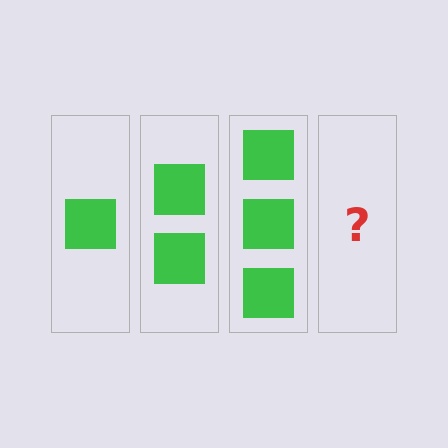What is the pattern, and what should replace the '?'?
The pattern is that each step adds one more square. The '?' should be 4 squares.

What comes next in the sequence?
The next element should be 4 squares.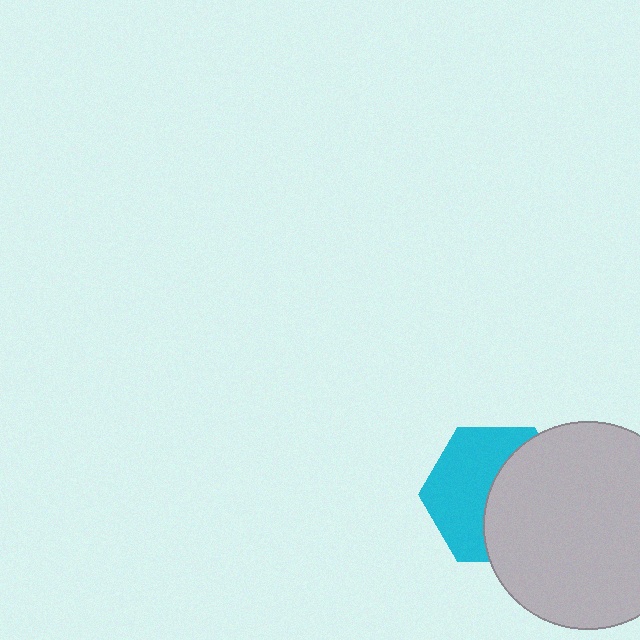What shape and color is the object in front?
The object in front is a light gray circle.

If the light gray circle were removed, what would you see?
You would see the complete cyan hexagon.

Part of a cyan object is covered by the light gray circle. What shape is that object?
It is a hexagon.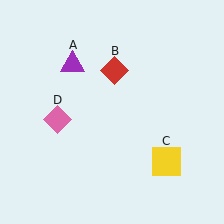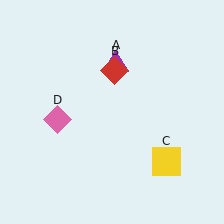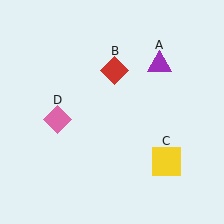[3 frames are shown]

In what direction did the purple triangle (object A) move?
The purple triangle (object A) moved right.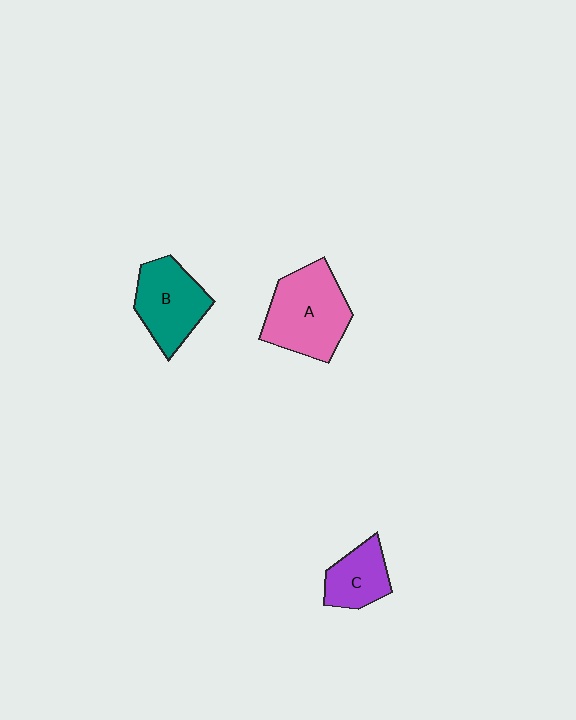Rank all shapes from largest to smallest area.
From largest to smallest: A (pink), B (teal), C (purple).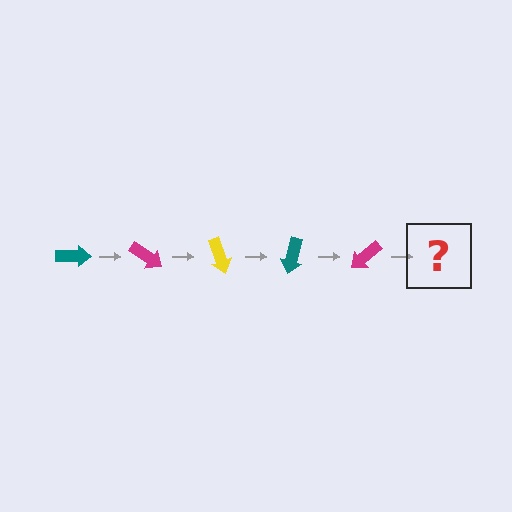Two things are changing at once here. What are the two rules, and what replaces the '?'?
The two rules are that it rotates 35 degrees each step and the color cycles through teal, magenta, and yellow. The '?' should be a yellow arrow, rotated 175 degrees from the start.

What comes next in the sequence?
The next element should be a yellow arrow, rotated 175 degrees from the start.